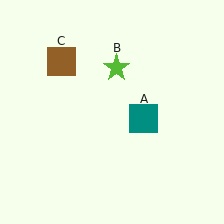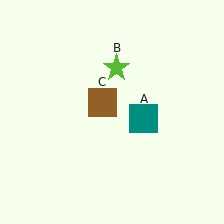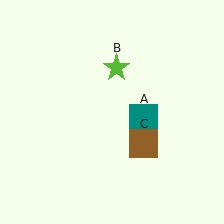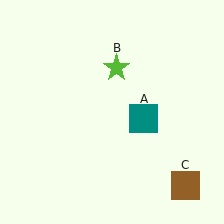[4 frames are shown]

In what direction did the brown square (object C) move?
The brown square (object C) moved down and to the right.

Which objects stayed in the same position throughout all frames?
Teal square (object A) and lime star (object B) remained stationary.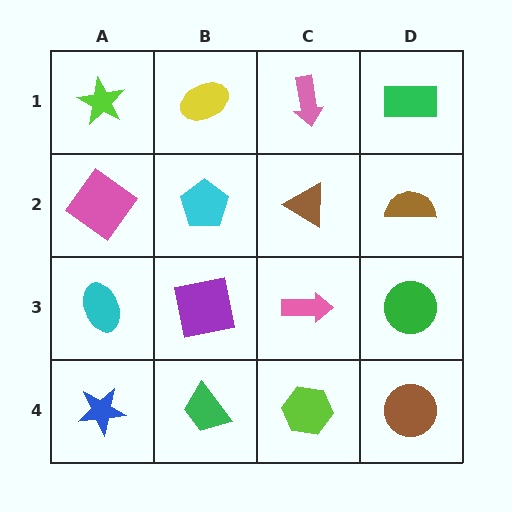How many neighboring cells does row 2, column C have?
4.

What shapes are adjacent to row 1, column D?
A brown semicircle (row 2, column D), a pink arrow (row 1, column C).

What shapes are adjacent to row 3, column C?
A brown triangle (row 2, column C), a lime hexagon (row 4, column C), a purple square (row 3, column B), a green circle (row 3, column D).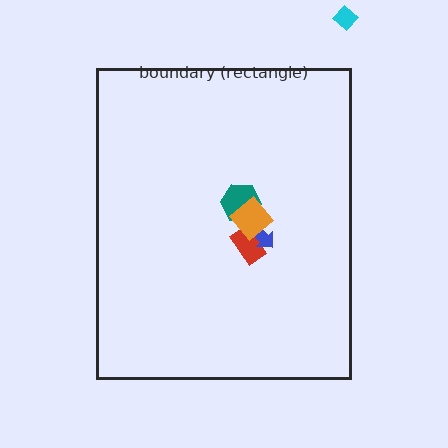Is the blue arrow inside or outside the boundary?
Inside.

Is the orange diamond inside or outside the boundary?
Inside.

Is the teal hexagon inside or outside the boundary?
Inside.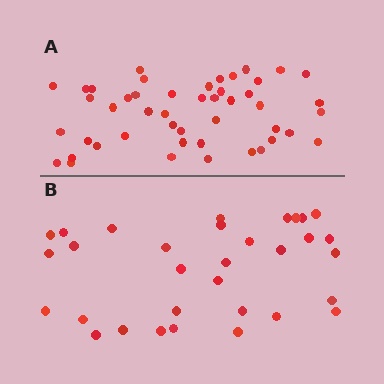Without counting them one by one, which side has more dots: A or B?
Region A (the top region) has more dots.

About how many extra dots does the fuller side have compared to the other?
Region A has approximately 15 more dots than region B.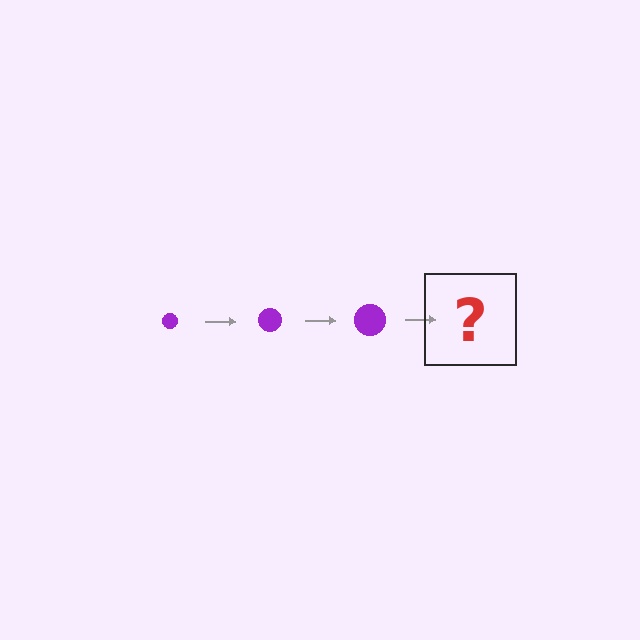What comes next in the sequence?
The next element should be a purple circle, larger than the previous one.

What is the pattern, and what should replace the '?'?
The pattern is that the circle gets progressively larger each step. The '?' should be a purple circle, larger than the previous one.